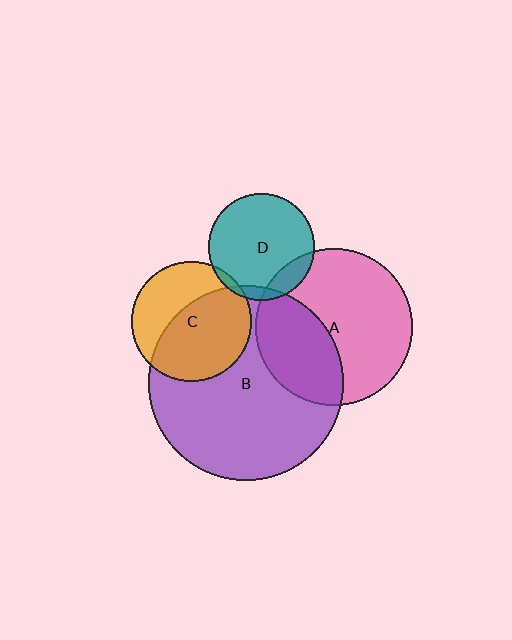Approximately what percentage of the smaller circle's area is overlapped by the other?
Approximately 60%.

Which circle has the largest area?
Circle B (purple).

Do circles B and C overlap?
Yes.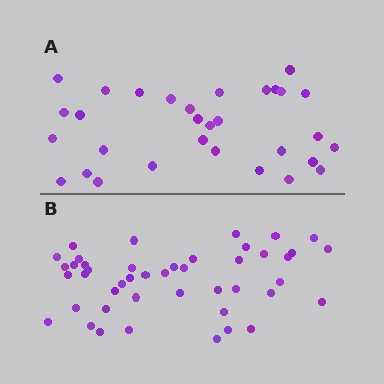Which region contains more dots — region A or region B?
Region B (the bottom region) has more dots.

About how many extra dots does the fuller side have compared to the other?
Region B has approximately 15 more dots than region A.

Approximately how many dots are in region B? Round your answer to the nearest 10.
About 40 dots. (The exact count is 45, which rounds to 40.)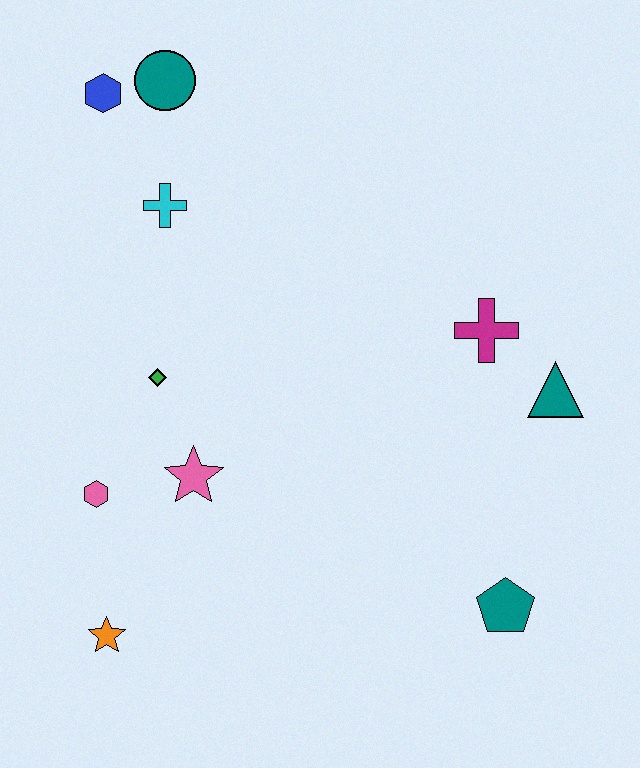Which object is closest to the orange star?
The pink hexagon is closest to the orange star.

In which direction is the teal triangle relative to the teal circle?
The teal triangle is to the right of the teal circle.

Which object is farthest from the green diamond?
The teal pentagon is farthest from the green diamond.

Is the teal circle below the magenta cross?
No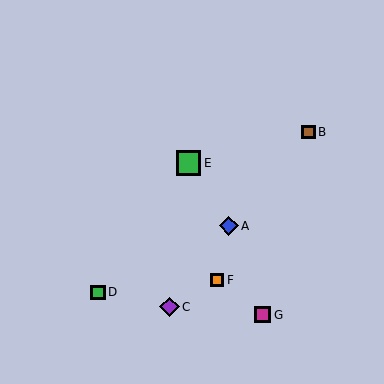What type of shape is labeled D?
Shape D is a green square.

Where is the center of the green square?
The center of the green square is at (98, 292).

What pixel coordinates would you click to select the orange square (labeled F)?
Click at (217, 280) to select the orange square F.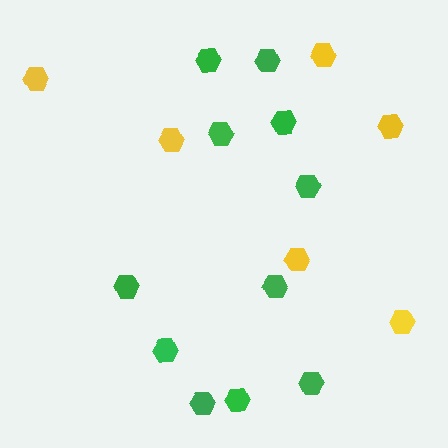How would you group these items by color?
There are 2 groups: one group of green hexagons (11) and one group of yellow hexagons (6).